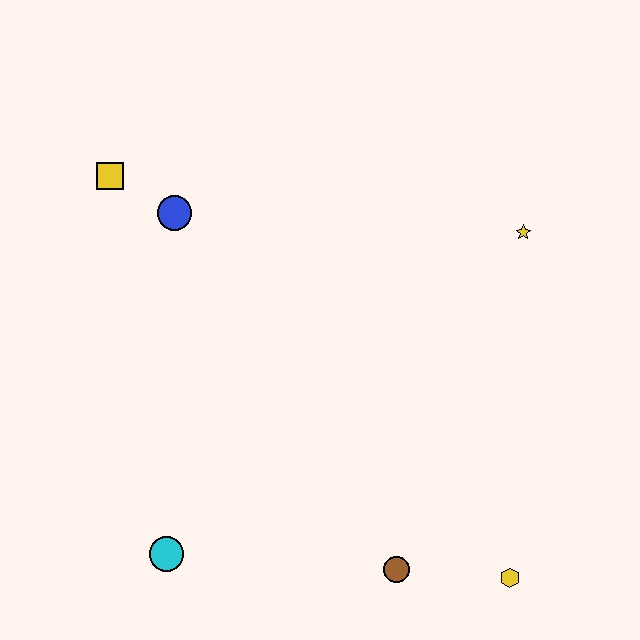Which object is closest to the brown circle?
The yellow hexagon is closest to the brown circle.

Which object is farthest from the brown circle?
The yellow square is farthest from the brown circle.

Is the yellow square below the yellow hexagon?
No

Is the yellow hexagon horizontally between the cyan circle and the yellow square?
No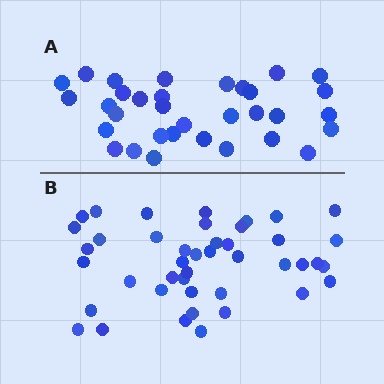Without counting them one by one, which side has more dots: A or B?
Region B (the bottom region) has more dots.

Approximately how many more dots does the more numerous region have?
Region B has roughly 10 or so more dots than region A.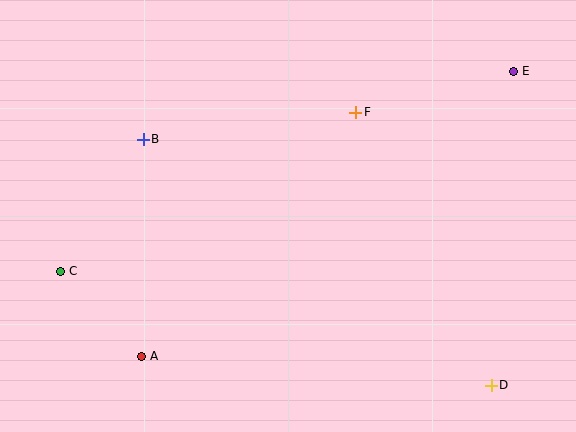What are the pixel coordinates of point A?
Point A is at (142, 356).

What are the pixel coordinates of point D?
Point D is at (491, 385).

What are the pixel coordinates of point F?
Point F is at (356, 112).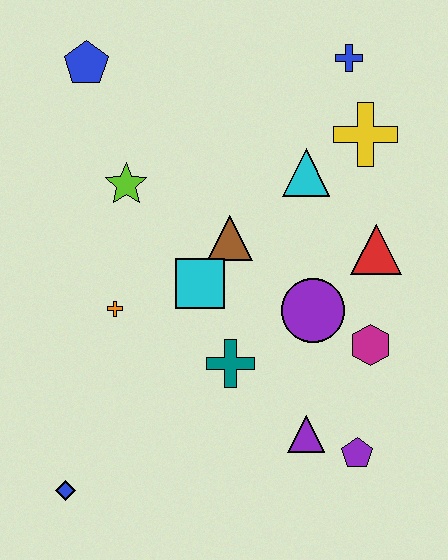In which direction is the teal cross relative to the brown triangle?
The teal cross is below the brown triangle.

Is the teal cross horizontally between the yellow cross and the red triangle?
No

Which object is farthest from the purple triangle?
The blue pentagon is farthest from the purple triangle.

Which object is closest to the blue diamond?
The orange cross is closest to the blue diamond.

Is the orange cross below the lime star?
Yes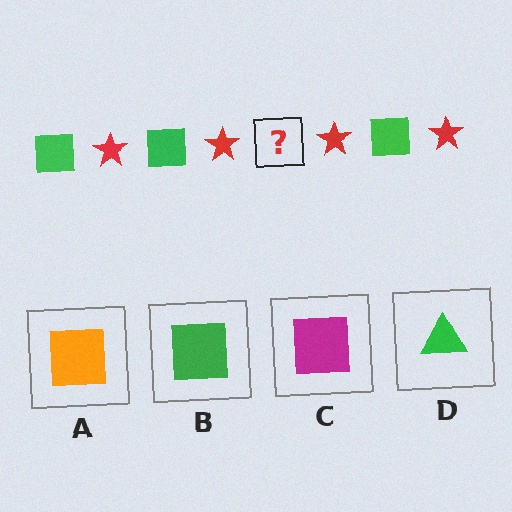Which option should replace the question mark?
Option B.